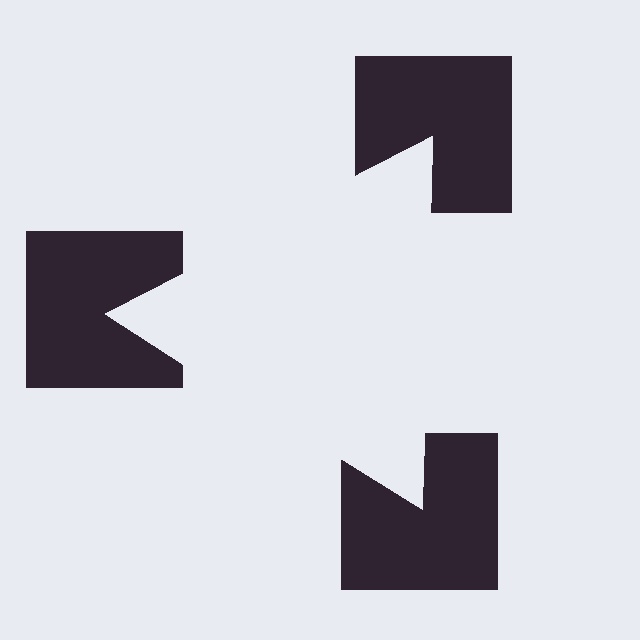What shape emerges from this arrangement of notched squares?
An illusory triangle — its edges are inferred from the aligned wedge cuts in the notched squares, not physically drawn.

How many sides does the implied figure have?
3 sides.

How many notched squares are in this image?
There are 3 — one at each vertex of the illusory triangle.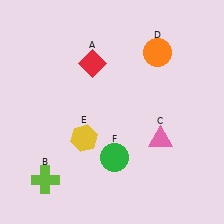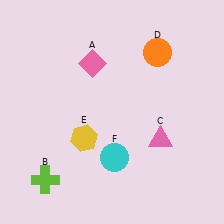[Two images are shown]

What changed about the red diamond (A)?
In Image 1, A is red. In Image 2, it changed to pink.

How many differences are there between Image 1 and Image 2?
There are 2 differences between the two images.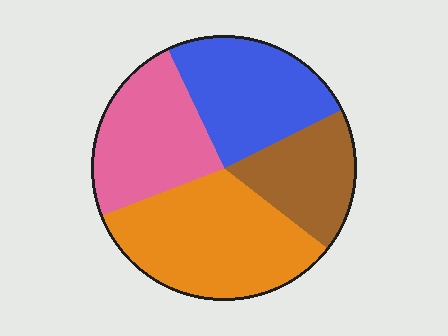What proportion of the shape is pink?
Pink takes up about one quarter (1/4) of the shape.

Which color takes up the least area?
Brown, at roughly 20%.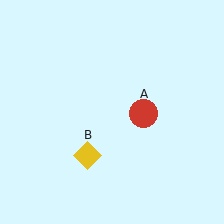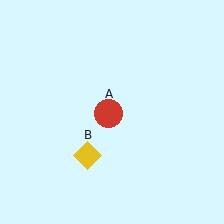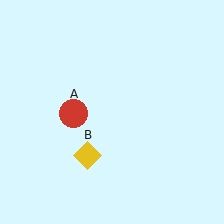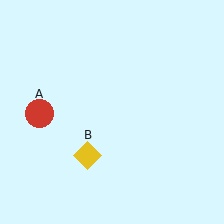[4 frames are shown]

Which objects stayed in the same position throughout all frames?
Yellow diamond (object B) remained stationary.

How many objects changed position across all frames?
1 object changed position: red circle (object A).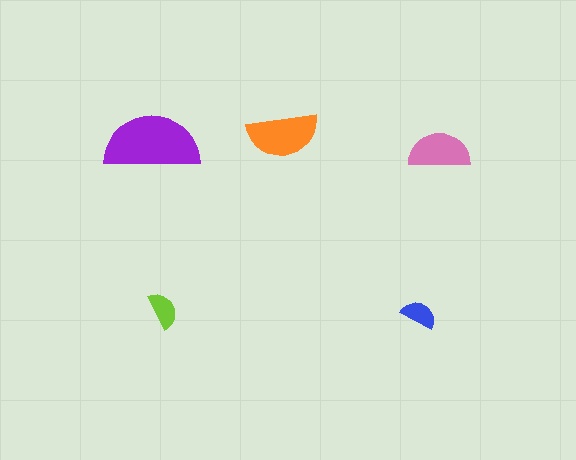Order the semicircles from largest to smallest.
the purple one, the orange one, the pink one, the lime one, the blue one.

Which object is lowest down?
The blue semicircle is bottommost.